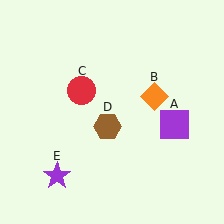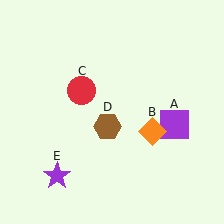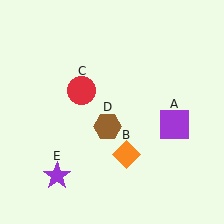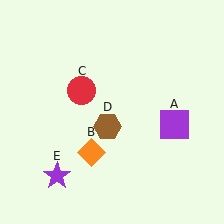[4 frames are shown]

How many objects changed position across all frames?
1 object changed position: orange diamond (object B).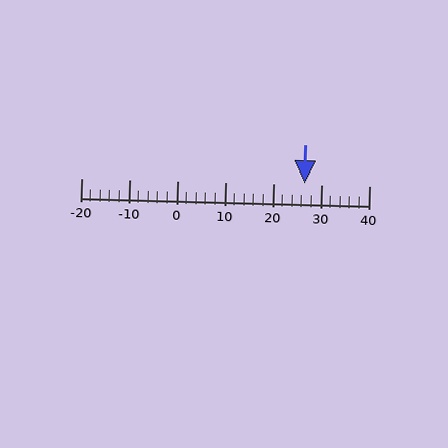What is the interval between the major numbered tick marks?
The major tick marks are spaced 10 units apart.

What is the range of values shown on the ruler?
The ruler shows values from -20 to 40.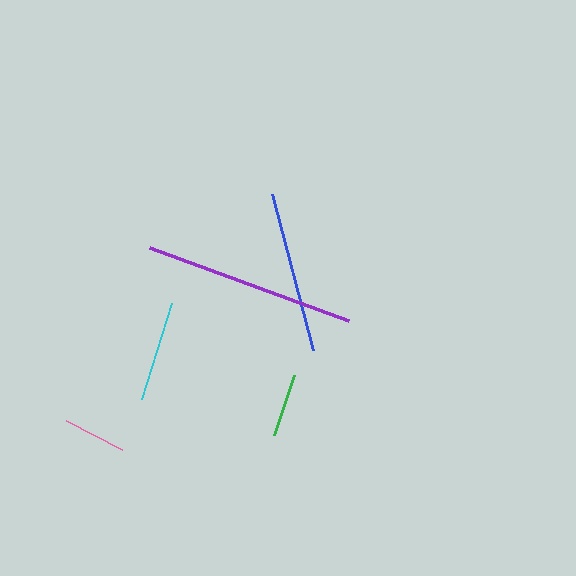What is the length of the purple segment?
The purple segment is approximately 212 pixels long.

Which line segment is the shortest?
The pink line is the shortest at approximately 63 pixels.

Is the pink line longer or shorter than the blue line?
The blue line is longer than the pink line.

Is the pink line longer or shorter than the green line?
The green line is longer than the pink line.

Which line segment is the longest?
The purple line is the longest at approximately 212 pixels.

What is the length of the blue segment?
The blue segment is approximately 162 pixels long.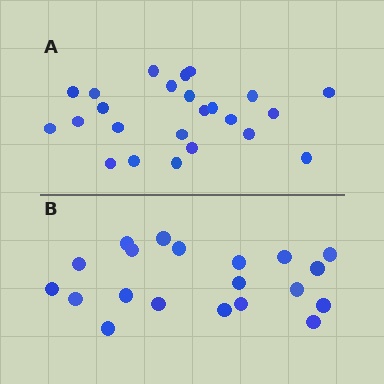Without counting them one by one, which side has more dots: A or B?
Region A (the top region) has more dots.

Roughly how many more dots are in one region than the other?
Region A has about 4 more dots than region B.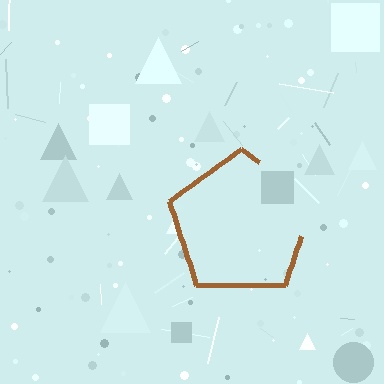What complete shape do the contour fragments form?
The contour fragments form a pentagon.